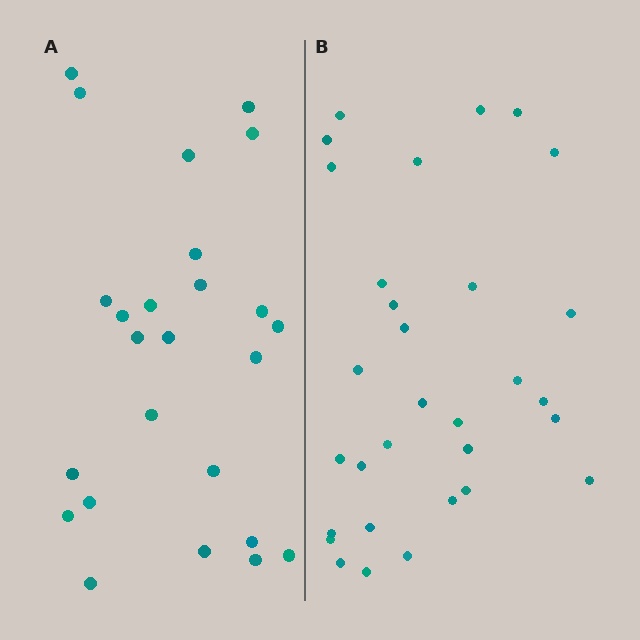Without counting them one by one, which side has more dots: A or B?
Region B (the right region) has more dots.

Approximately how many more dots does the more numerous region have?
Region B has about 6 more dots than region A.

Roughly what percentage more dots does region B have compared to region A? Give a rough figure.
About 25% more.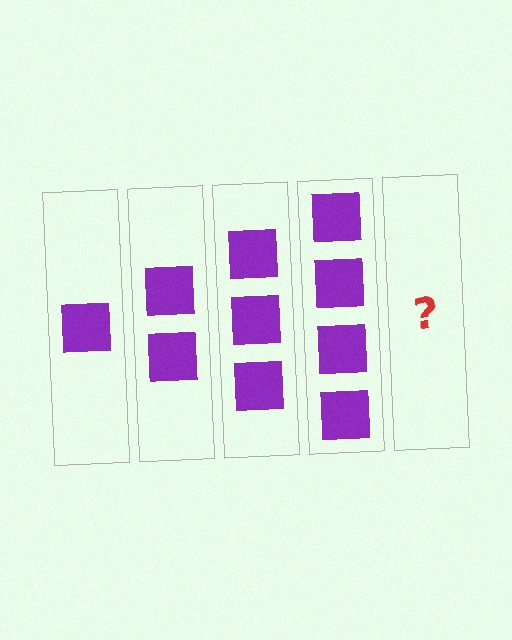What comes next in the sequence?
The next element should be 5 squares.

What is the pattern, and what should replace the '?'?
The pattern is that each step adds one more square. The '?' should be 5 squares.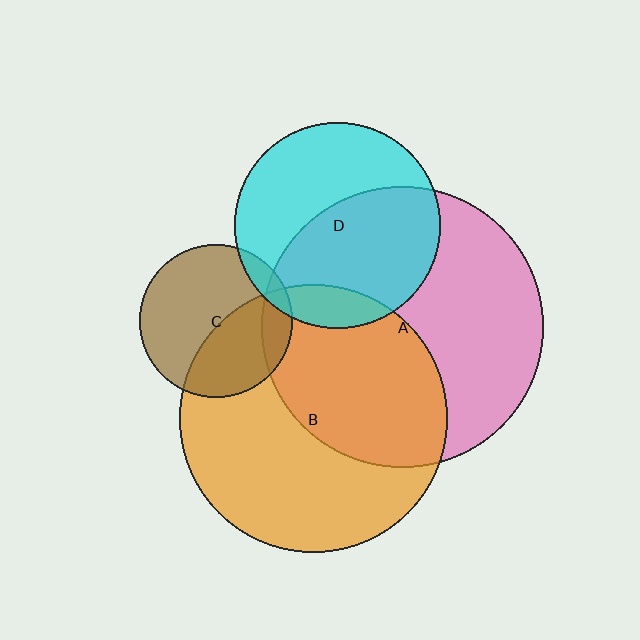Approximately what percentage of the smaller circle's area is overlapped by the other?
Approximately 55%.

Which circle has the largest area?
Circle A (pink).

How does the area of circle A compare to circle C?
Approximately 3.4 times.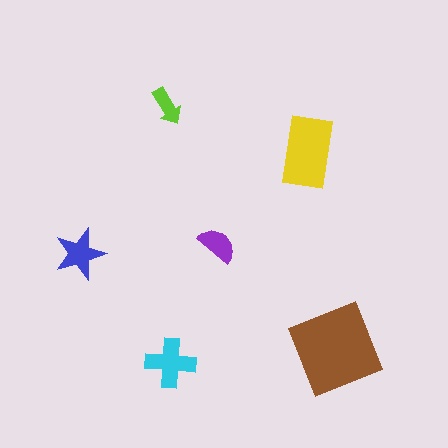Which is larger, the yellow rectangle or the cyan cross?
The yellow rectangle.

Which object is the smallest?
The lime arrow.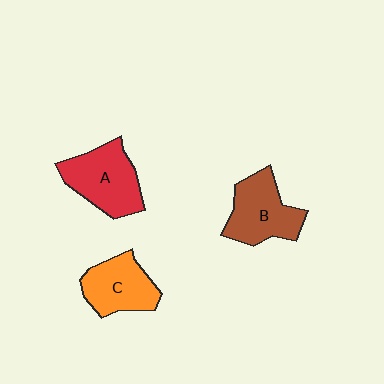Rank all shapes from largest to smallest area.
From largest to smallest: A (red), B (brown), C (orange).